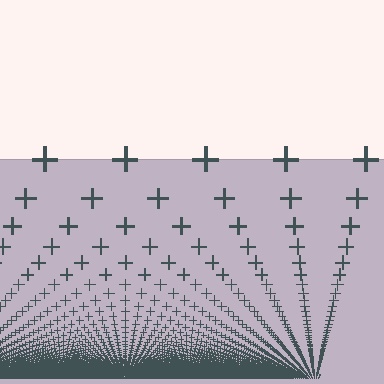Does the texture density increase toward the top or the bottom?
Density increases toward the bottom.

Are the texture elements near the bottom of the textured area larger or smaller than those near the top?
Smaller. The gradient is inverted — elements near the bottom are smaller and denser.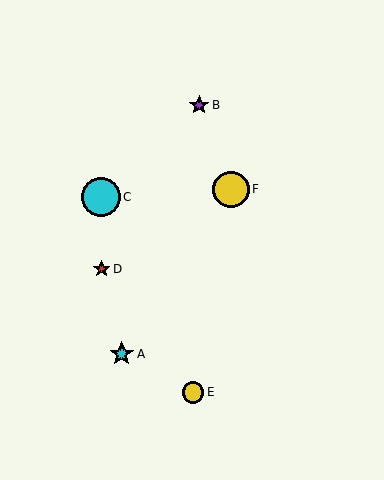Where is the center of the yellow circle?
The center of the yellow circle is at (231, 189).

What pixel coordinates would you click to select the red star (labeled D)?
Click at (102, 269) to select the red star D.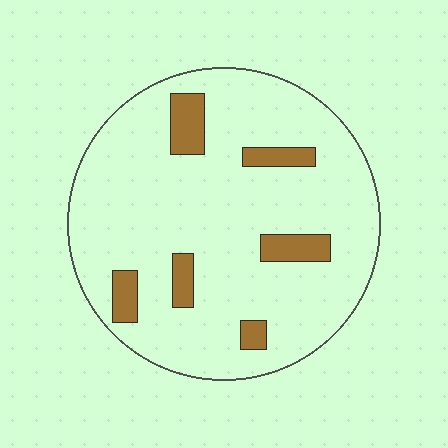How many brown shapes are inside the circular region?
6.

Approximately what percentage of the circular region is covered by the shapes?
Approximately 10%.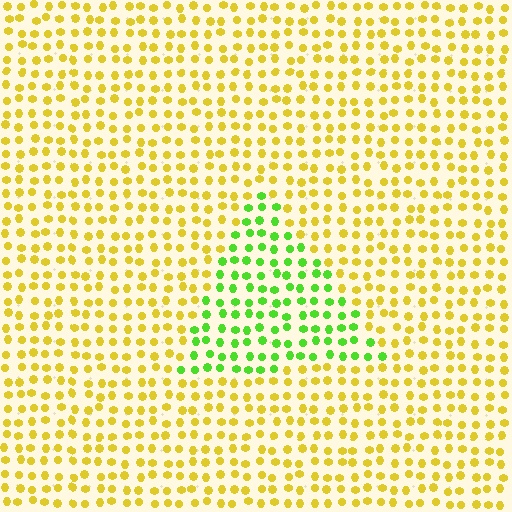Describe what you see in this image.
The image is filled with small yellow elements in a uniform arrangement. A triangle-shaped region is visible where the elements are tinted to a slightly different hue, forming a subtle color boundary.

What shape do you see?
I see a triangle.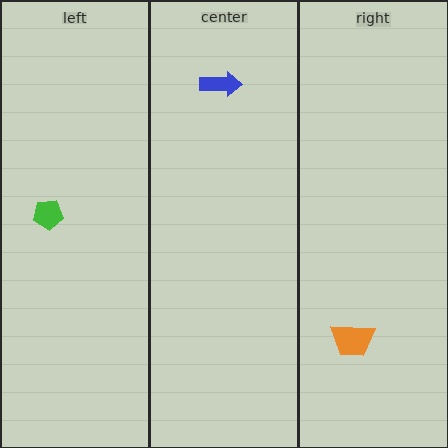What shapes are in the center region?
The blue arrow.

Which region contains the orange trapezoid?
The right region.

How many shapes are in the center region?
1.